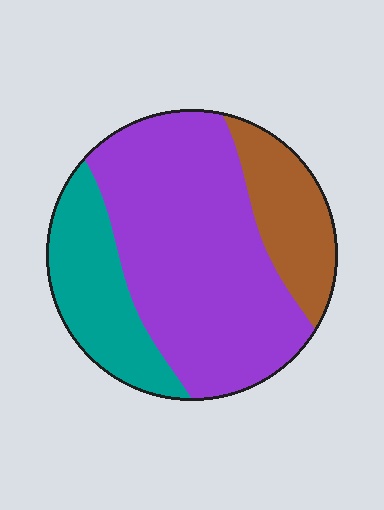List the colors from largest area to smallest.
From largest to smallest: purple, teal, brown.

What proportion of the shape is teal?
Teal covers roughly 20% of the shape.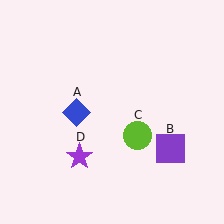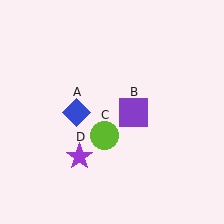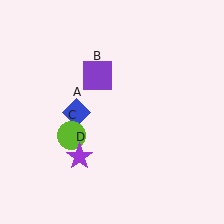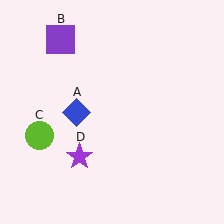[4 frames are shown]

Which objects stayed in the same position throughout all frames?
Blue diamond (object A) and purple star (object D) remained stationary.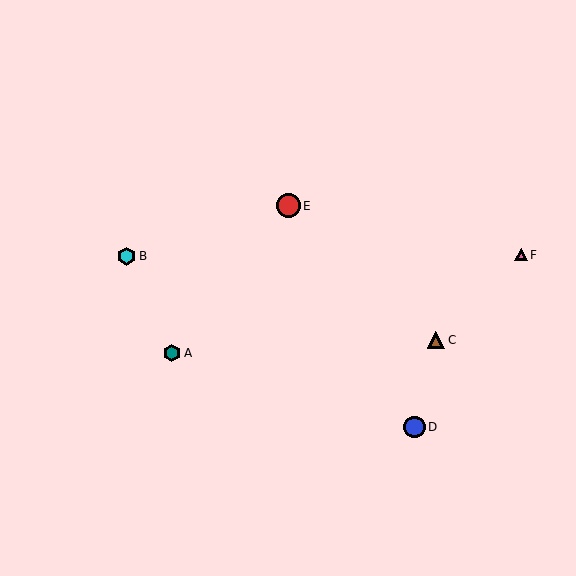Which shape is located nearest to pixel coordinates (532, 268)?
The pink triangle (labeled F) at (521, 255) is nearest to that location.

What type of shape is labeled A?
Shape A is a teal hexagon.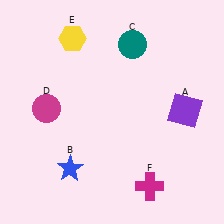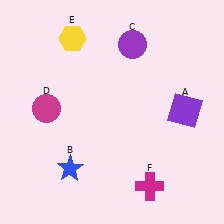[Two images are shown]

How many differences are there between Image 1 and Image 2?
There is 1 difference between the two images.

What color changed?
The circle (C) changed from teal in Image 1 to purple in Image 2.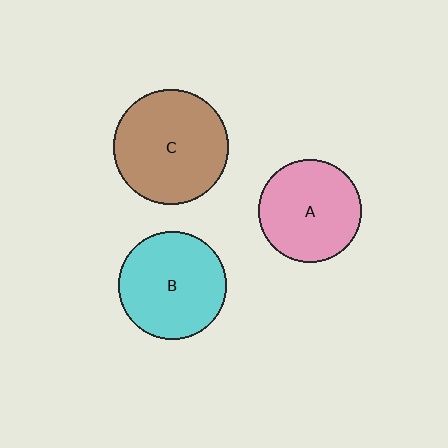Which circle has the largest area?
Circle C (brown).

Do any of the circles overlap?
No, none of the circles overlap.